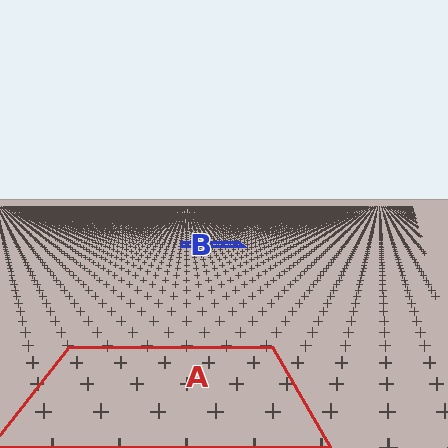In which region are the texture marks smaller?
The texture marks are smaller in region B, because it is farther away.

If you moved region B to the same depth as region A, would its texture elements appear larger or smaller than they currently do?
They would appear larger. At a closer depth, the same texture elements are projected at a bigger on-screen size.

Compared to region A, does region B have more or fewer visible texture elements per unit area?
Region B has more texture elements per unit area — they are packed more densely because it is farther away.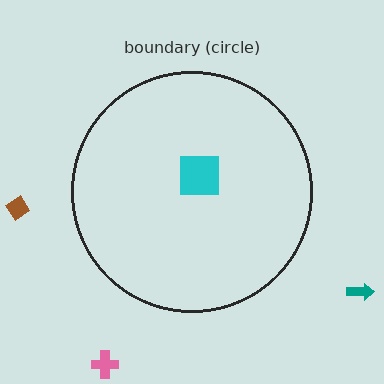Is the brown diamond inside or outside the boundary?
Outside.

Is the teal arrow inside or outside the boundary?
Outside.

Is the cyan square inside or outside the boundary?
Inside.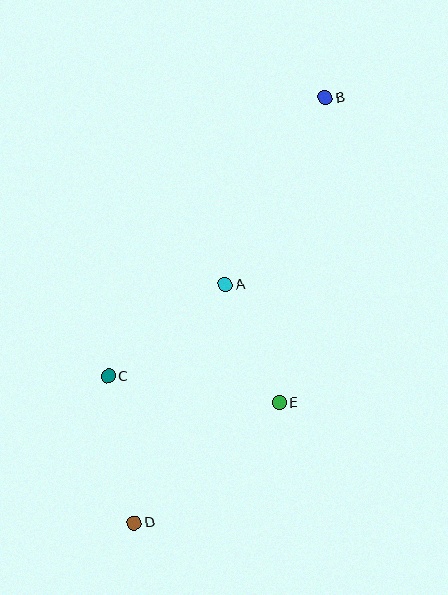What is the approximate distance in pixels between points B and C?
The distance between B and C is approximately 353 pixels.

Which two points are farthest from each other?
Points B and D are farthest from each other.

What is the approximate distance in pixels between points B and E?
The distance between B and E is approximately 308 pixels.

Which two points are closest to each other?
Points A and E are closest to each other.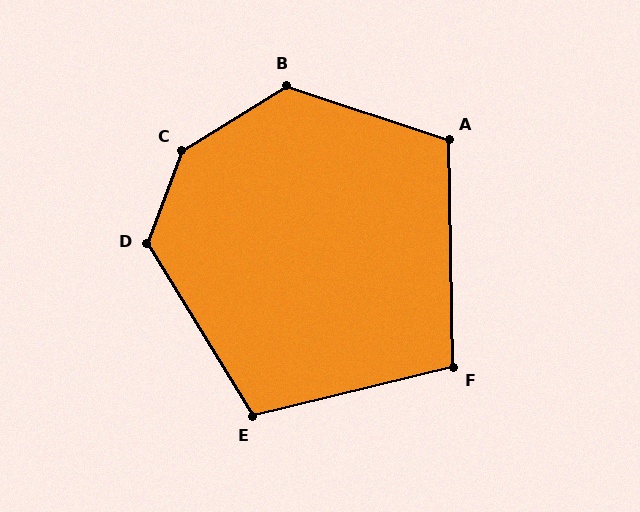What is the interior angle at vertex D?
Approximately 128 degrees (obtuse).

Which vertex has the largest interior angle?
C, at approximately 143 degrees.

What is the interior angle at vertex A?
Approximately 110 degrees (obtuse).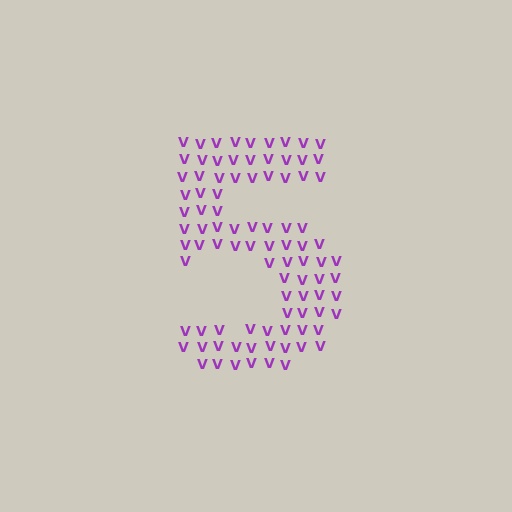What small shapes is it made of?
It is made of small letter V's.